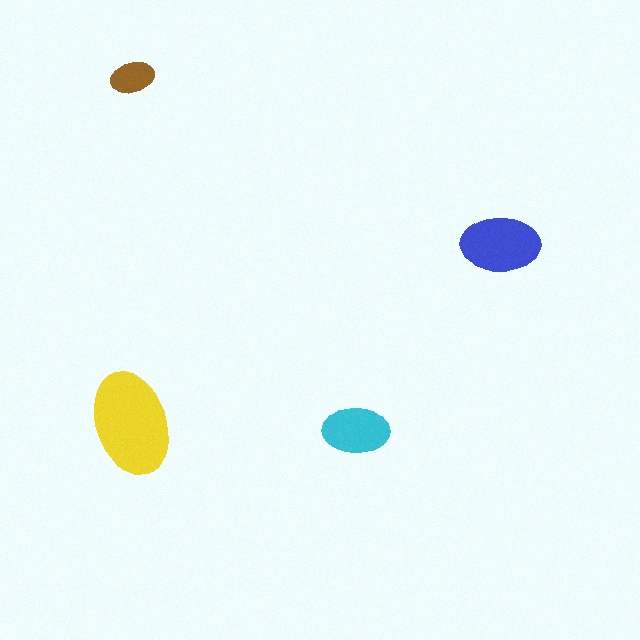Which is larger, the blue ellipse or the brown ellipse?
The blue one.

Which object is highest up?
The brown ellipse is topmost.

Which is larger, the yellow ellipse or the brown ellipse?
The yellow one.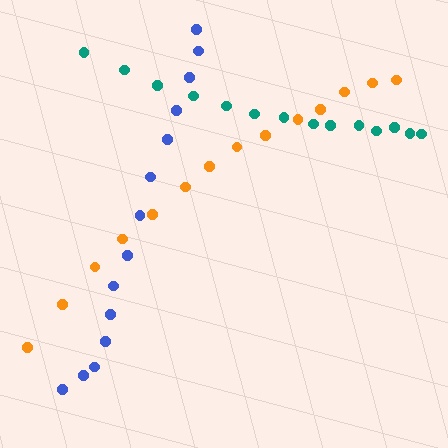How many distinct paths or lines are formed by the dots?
There are 3 distinct paths.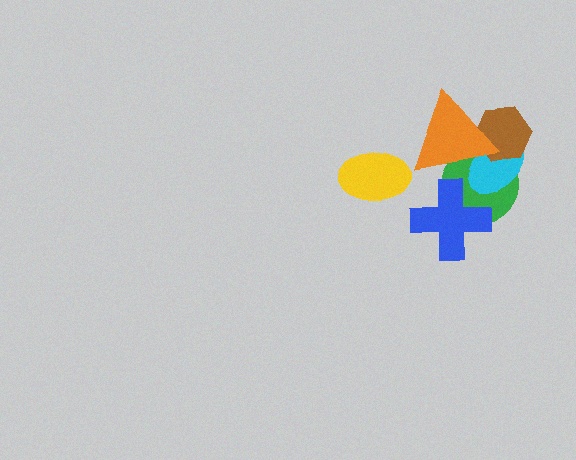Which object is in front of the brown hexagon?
The orange triangle is in front of the brown hexagon.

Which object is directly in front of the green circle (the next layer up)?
The cyan ellipse is directly in front of the green circle.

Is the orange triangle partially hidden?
No, no other shape covers it.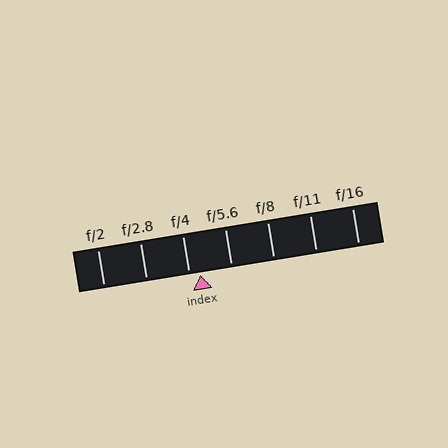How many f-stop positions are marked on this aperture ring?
There are 7 f-stop positions marked.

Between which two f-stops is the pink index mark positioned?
The index mark is between f/4 and f/5.6.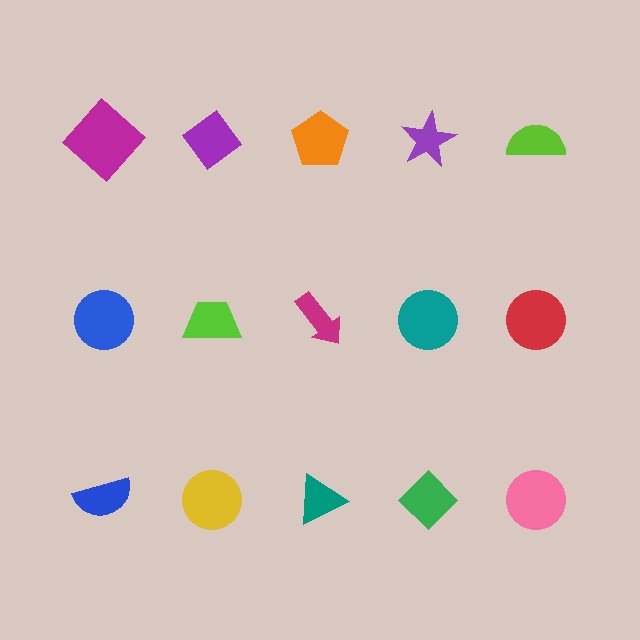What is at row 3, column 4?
A green diamond.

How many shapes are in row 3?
5 shapes.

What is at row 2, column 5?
A red circle.